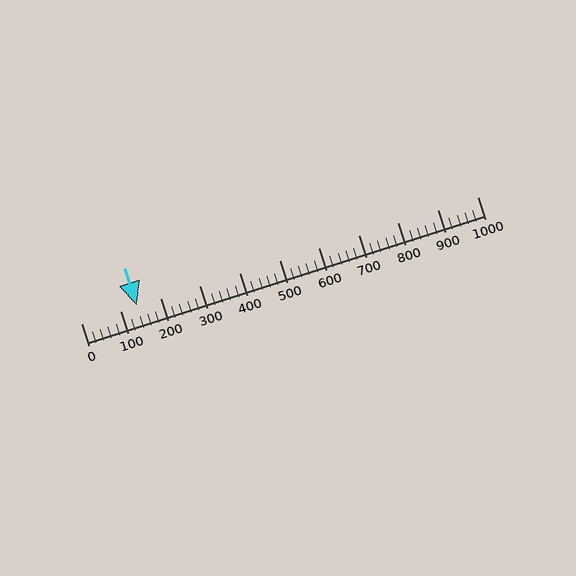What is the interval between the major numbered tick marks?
The major tick marks are spaced 100 units apart.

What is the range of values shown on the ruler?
The ruler shows values from 0 to 1000.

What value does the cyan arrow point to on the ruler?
The cyan arrow points to approximately 140.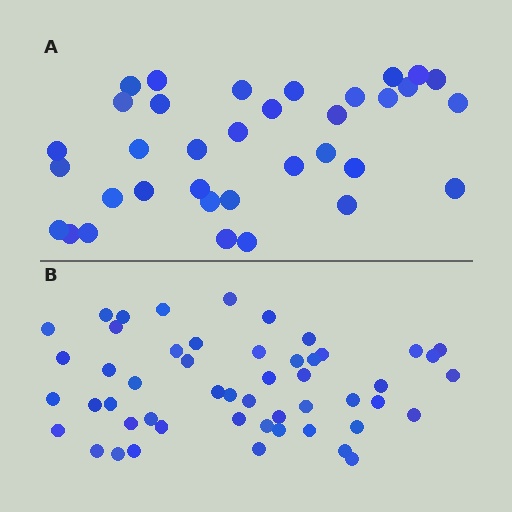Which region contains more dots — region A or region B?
Region B (the bottom region) has more dots.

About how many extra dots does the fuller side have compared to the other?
Region B has approximately 15 more dots than region A.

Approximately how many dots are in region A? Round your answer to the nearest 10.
About 40 dots. (The exact count is 35, which rounds to 40.)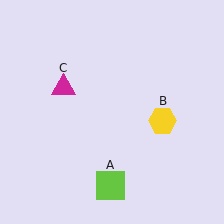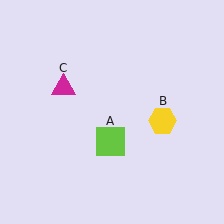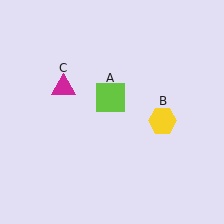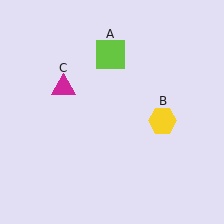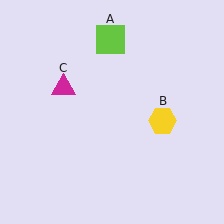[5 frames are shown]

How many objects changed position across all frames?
1 object changed position: lime square (object A).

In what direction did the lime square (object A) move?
The lime square (object A) moved up.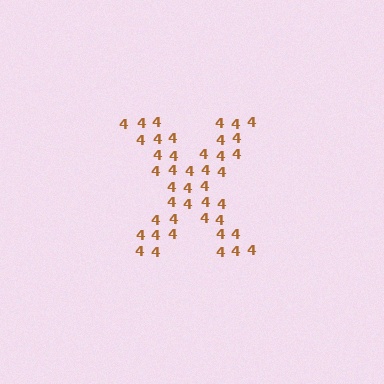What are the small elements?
The small elements are digit 4's.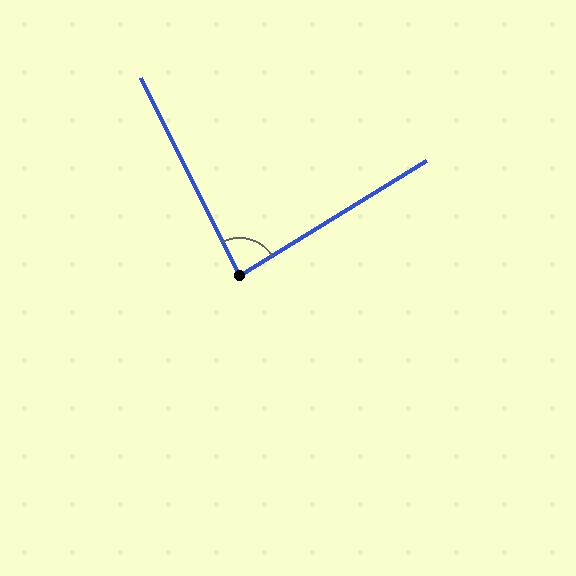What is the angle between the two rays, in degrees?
Approximately 85 degrees.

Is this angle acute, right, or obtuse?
It is acute.